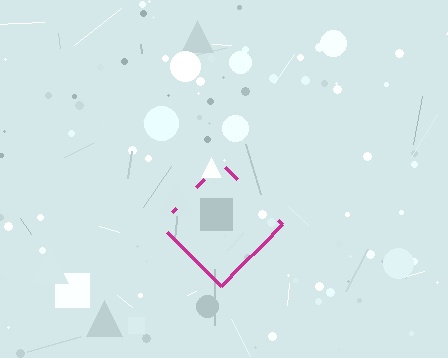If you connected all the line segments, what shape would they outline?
They would outline a diamond.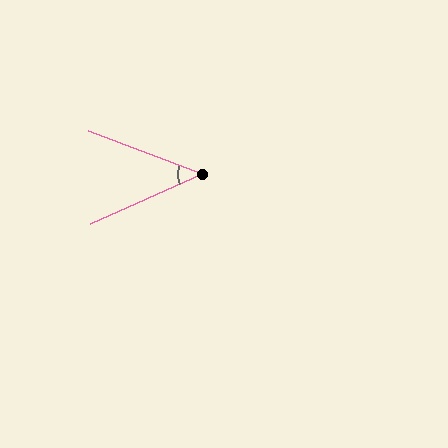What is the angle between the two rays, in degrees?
Approximately 45 degrees.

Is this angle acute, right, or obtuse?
It is acute.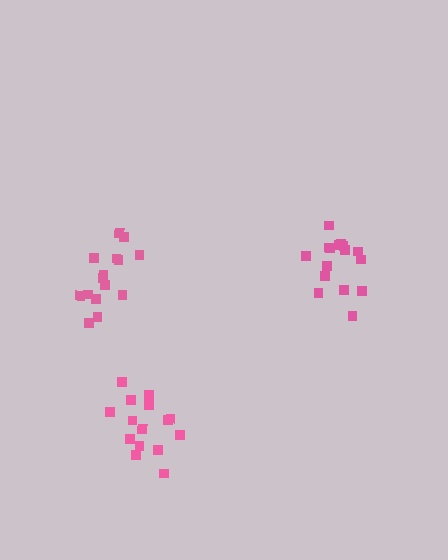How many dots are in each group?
Group 1: 15 dots, Group 2: 15 dots, Group 3: 16 dots (46 total).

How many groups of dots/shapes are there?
There are 3 groups.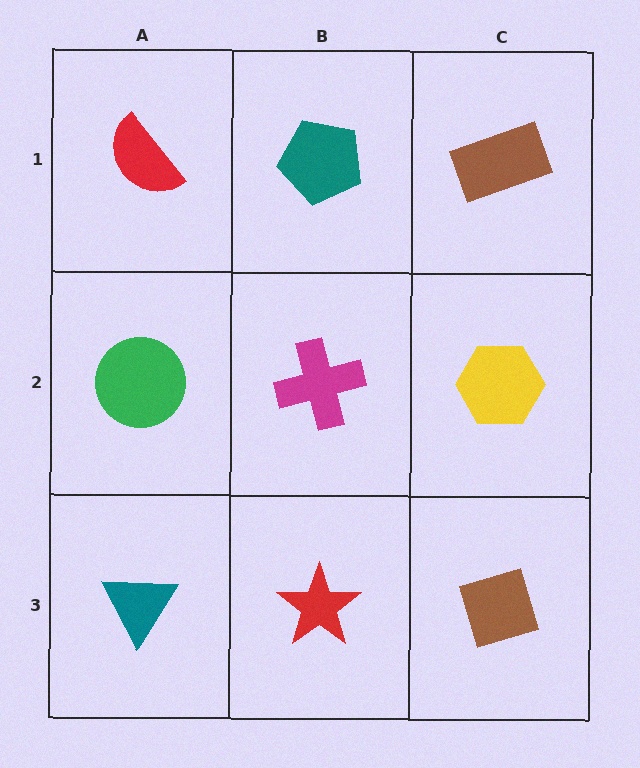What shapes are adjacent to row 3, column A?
A green circle (row 2, column A), a red star (row 3, column B).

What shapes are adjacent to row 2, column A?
A red semicircle (row 1, column A), a teal triangle (row 3, column A), a magenta cross (row 2, column B).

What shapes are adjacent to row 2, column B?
A teal pentagon (row 1, column B), a red star (row 3, column B), a green circle (row 2, column A), a yellow hexagon (row 2, column C).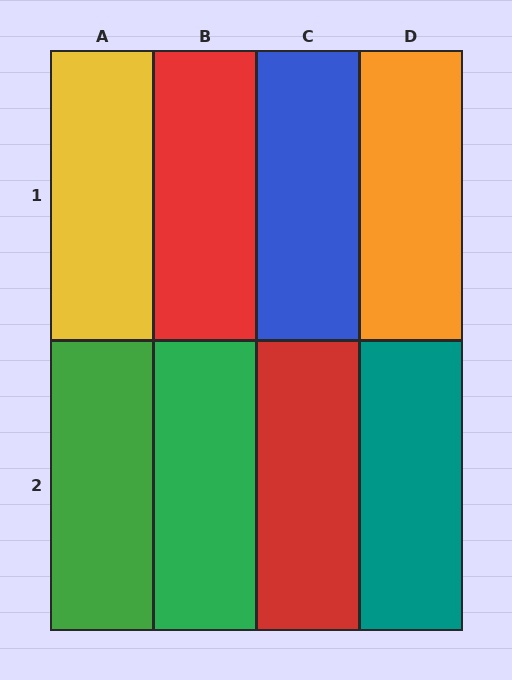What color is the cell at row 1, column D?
Orange.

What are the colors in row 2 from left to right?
Green, green, red, teal.